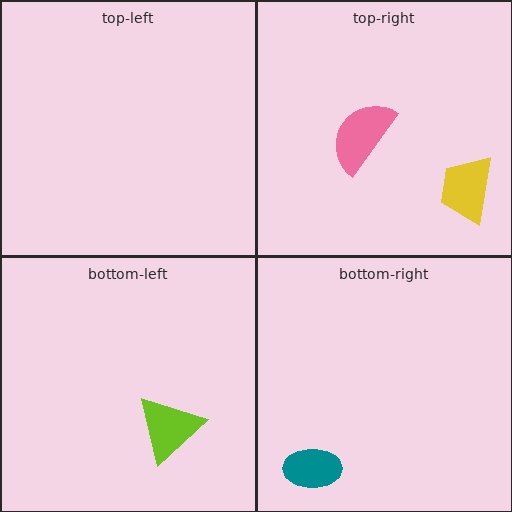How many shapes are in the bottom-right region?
1.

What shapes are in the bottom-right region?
The teal ellipse.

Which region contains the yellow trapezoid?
The top-right region.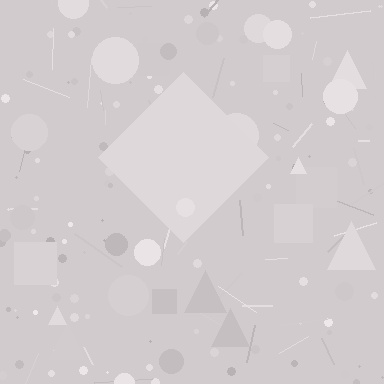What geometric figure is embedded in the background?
A diamond is embedded in the background.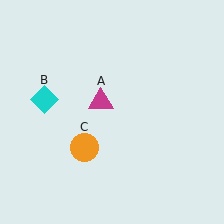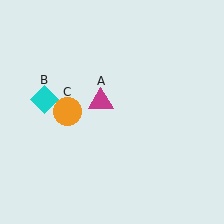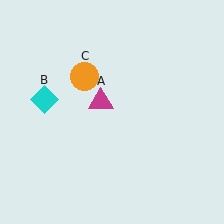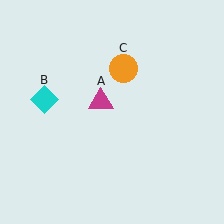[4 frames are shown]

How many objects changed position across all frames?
1 object changed position: orange circle (object C).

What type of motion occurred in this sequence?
The orange circle (object C) rotated clockwise around the center of the scene.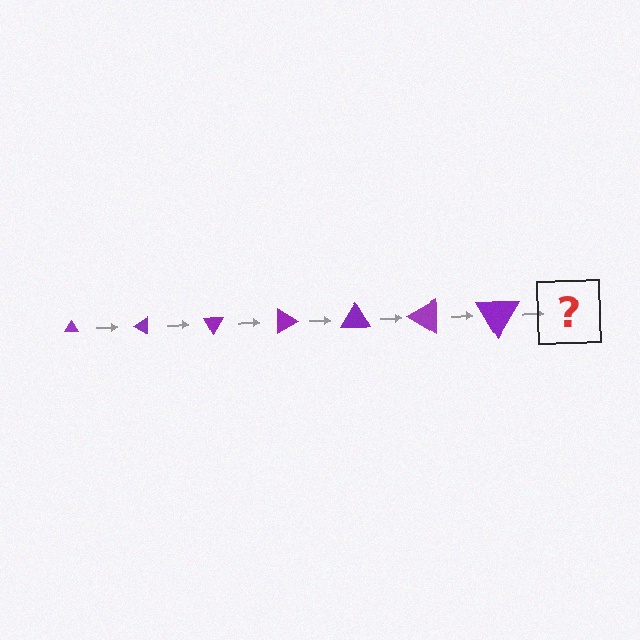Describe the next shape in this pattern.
It should be a triangle, larger than the previous one and rotated 210 degrees from the start.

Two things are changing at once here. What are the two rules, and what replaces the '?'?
The two rules are that the triangle grows larger each step and it rotates 30 degrees each step. The '?' should be a triangle, larger than the previous one and rotated 210 degrees from the start.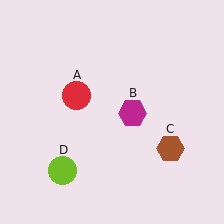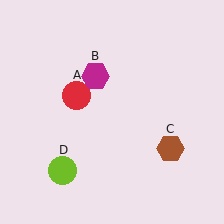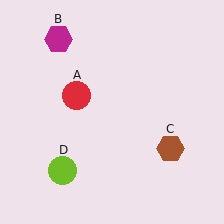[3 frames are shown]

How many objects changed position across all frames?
1 object changed position: magenta hexagon (object B).